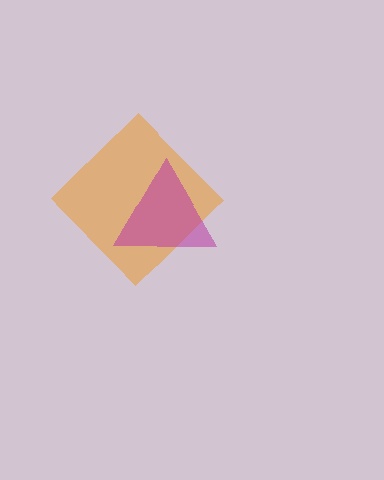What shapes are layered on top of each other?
The layered shapes are: an orange diamond, a magenta triangle.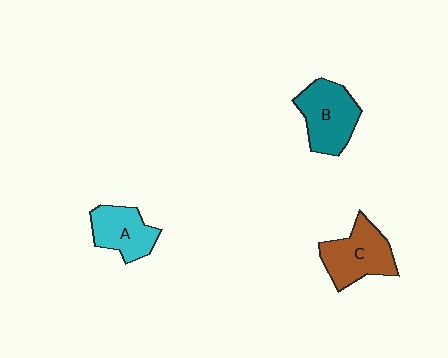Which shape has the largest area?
Shape B (teal).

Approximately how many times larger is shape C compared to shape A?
Approximately 1.2 times.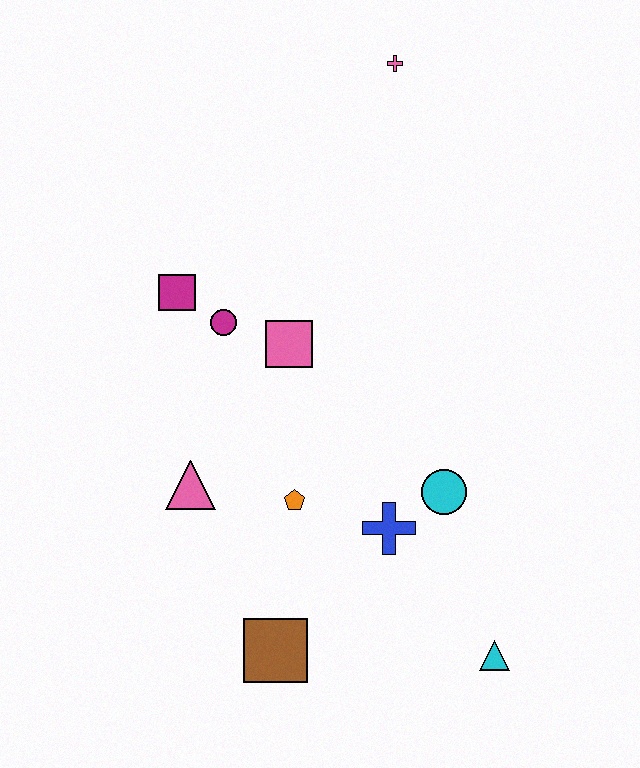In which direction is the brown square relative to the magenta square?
The brown square is below the magenta square.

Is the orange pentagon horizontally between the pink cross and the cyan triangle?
No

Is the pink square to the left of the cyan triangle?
Yes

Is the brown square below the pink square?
Yes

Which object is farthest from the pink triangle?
The pink cross is farthest from the pink triangle.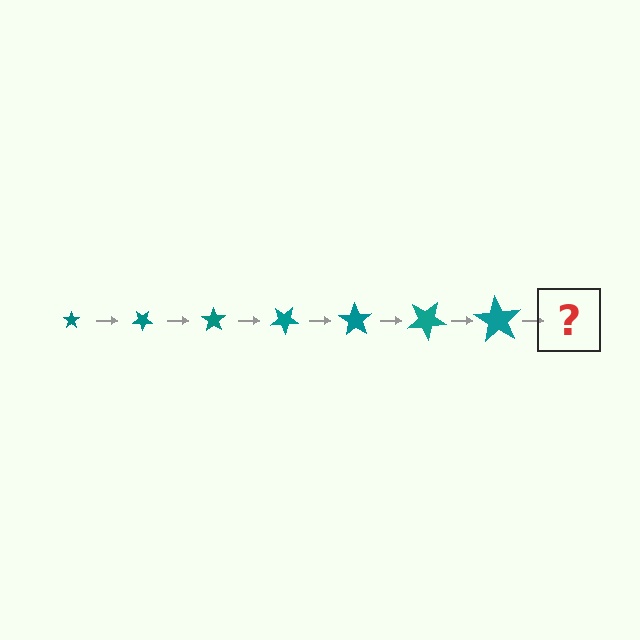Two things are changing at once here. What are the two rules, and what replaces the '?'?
The two rules are that the star grows larger each step and it rotates 35 degrees each step. The '?' should be a star, larger than the previous one and rotated 245 degrees from the start.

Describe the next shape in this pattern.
It should be a star, larger than the previous one and rotated 245 degrees from the start.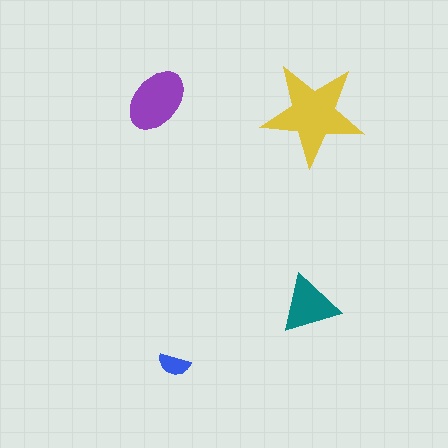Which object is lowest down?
The blue semicircle is bottommost.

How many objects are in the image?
There are 4 objects in the image.